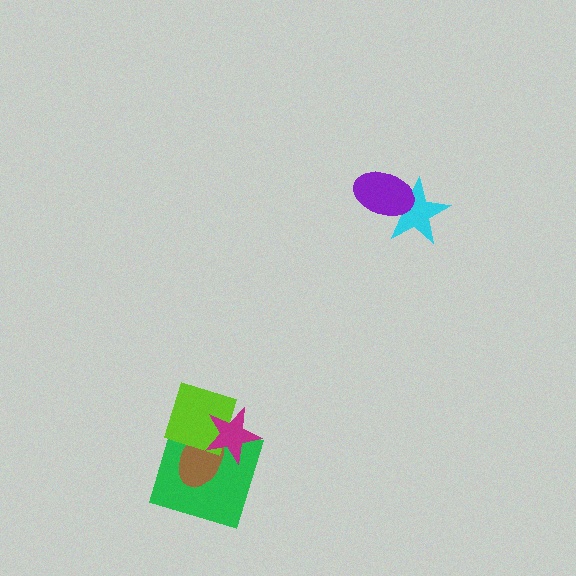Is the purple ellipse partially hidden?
No, no other shape covers it.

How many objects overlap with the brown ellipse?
3 objects overlap with the brown ellipse.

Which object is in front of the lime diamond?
The magenta star is in front of the lime diamond.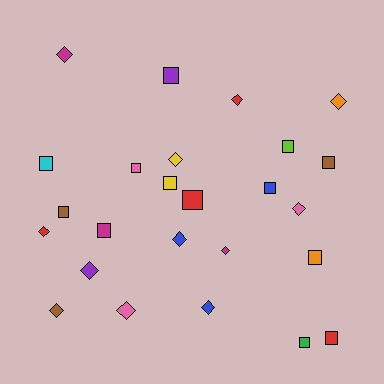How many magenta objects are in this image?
There are 3 magenta objects.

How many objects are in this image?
There are 25 objects.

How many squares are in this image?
There are 13 squares.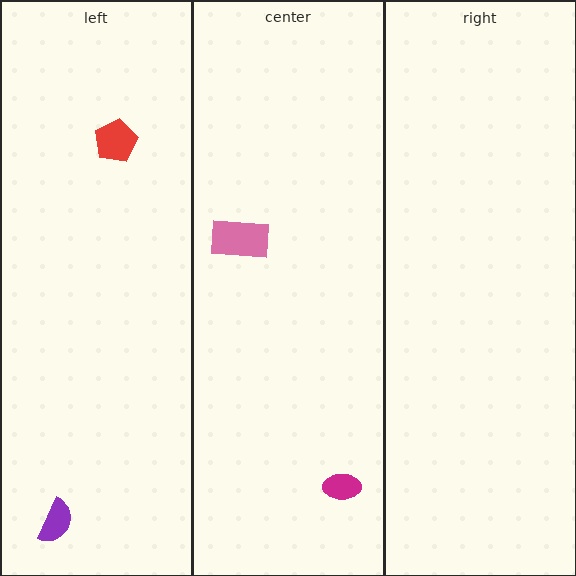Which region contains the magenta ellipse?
The center region.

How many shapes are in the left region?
2.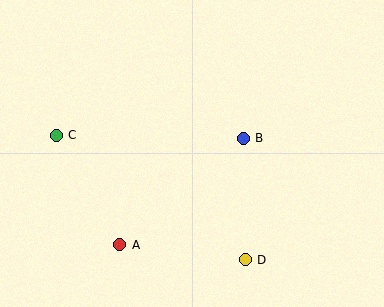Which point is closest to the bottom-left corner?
Point A is closest to the bottom-left corner.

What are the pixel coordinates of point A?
Point A is at (120, 245).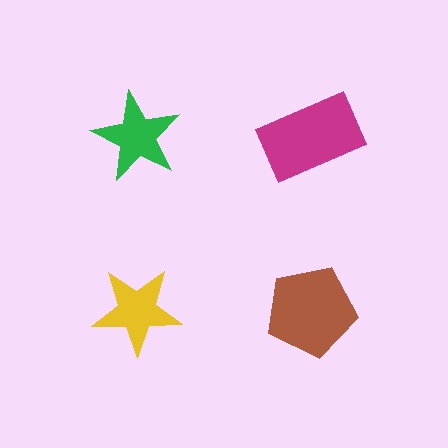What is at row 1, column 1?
A green star.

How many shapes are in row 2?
2 shapes.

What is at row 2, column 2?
A brown pentagon.